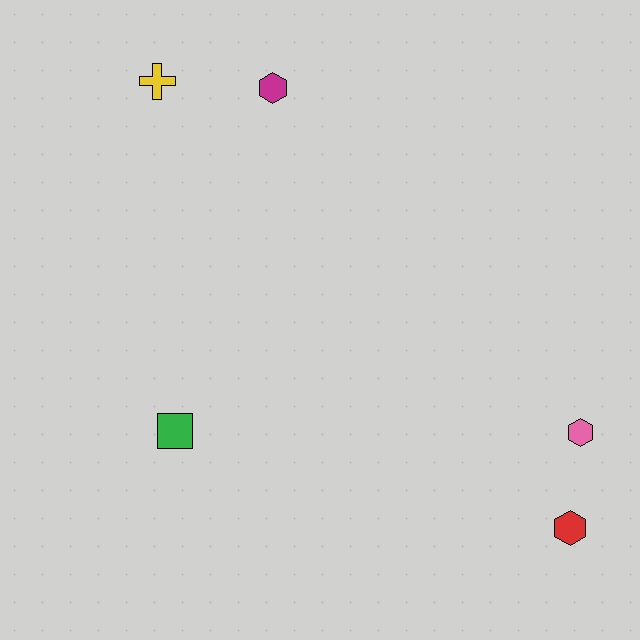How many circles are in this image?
There are no circles.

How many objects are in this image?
There are 5 objects.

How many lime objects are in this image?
There are no lime objects.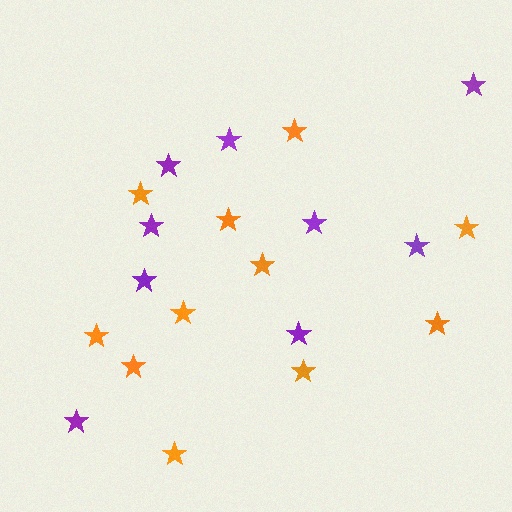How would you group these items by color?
There are 2 groups: one group of orange stars (11) and one group of purple stars (9).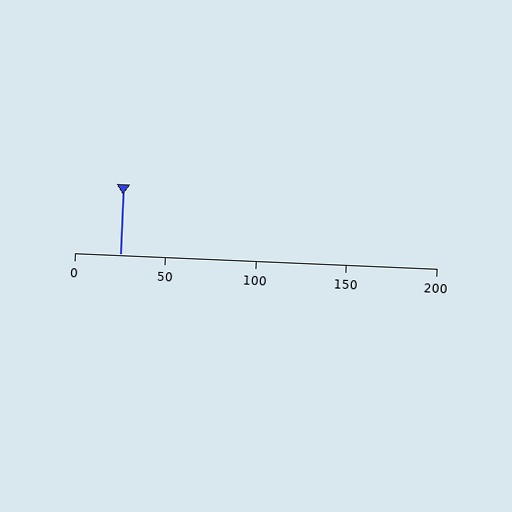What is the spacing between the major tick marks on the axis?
The major ticks are spaced 50 apart.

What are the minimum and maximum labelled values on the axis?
The axis runs from 0 to 200.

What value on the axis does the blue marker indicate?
The marker indicates approximately 25.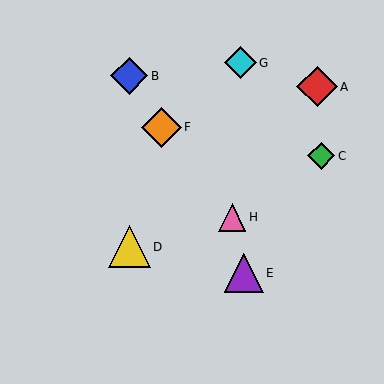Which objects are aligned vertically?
Objects B, D are aligned vertically.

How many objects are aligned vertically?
2 objects (B, D) are aligned vertically.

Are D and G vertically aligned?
No, D is at x≈129 and G is at x≈240.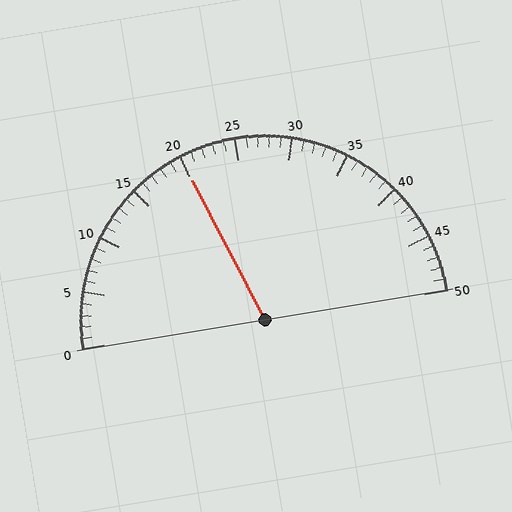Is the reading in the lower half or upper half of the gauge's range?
The reading is in the lower half of the range (0 to 50).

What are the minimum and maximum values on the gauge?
The gauge ranges from 0 to 50.